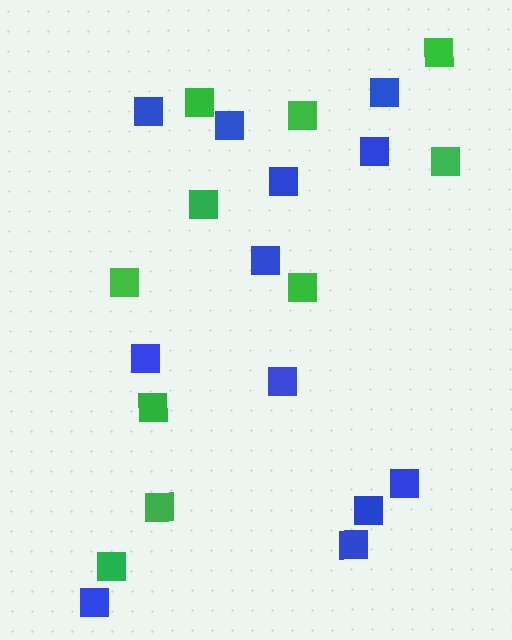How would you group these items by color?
There are 2 groups: one group of green squares (10) and one group of blue squares (12).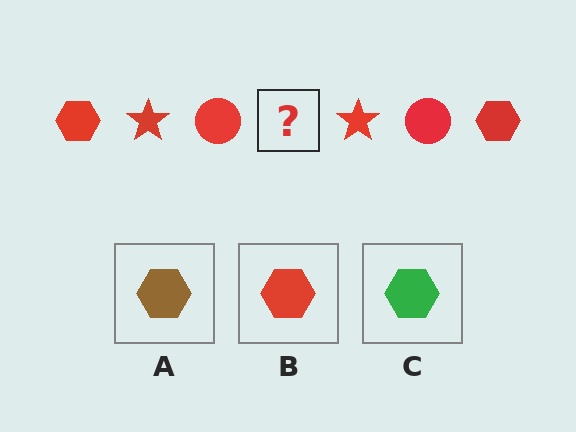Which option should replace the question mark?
Option B.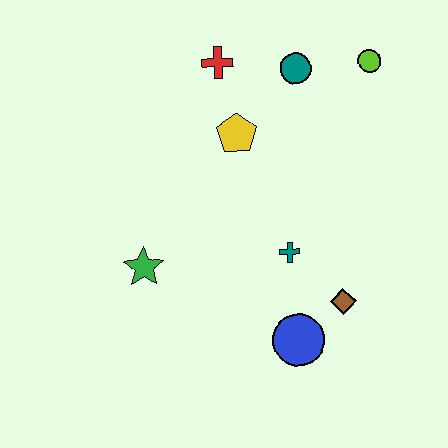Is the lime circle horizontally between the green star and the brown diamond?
No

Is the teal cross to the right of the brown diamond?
No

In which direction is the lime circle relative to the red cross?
The lime circle is to the right of the red cross.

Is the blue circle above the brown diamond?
No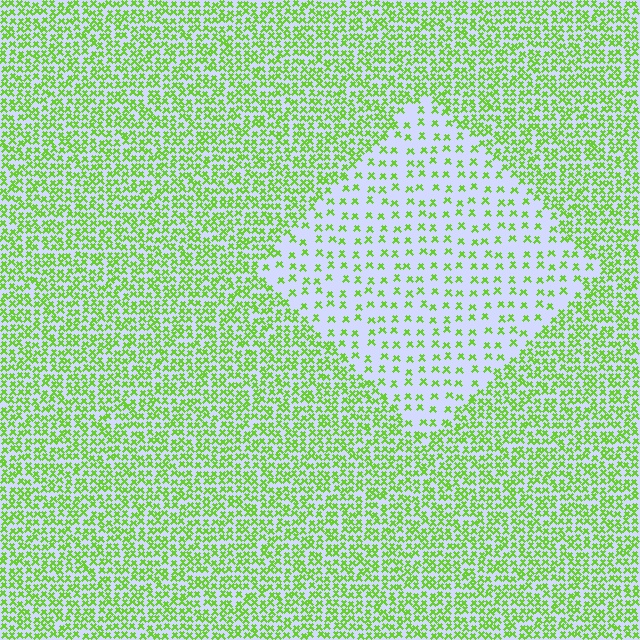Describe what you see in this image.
The image contains small lime elements arranged at two different densities. A diamond-shaped region is visible where the elements are less densely packed than the surrounding area.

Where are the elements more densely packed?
The elements are more densely packed outside the diamond boundary.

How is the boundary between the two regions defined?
The boundary is defined by a change in element density (approximately 2.6x ratio). All elements are the same color, size, and shape.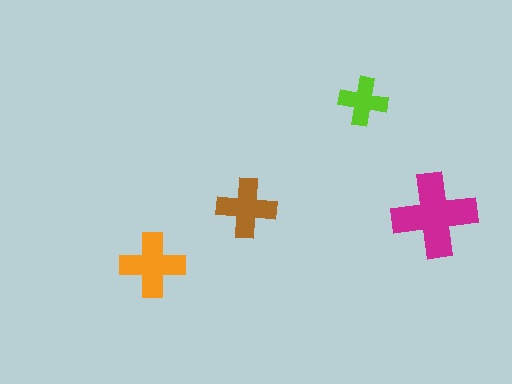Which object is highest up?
The lime cross is topmost.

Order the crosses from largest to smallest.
the magenta one, the orange one, the brown one, the lime one.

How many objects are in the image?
There are 4 objects in the image.